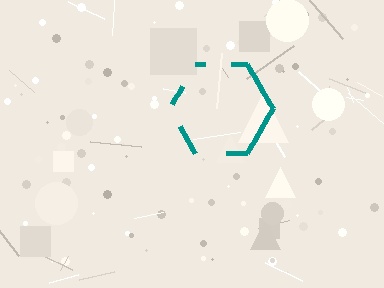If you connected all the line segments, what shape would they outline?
They would outline a hexagon.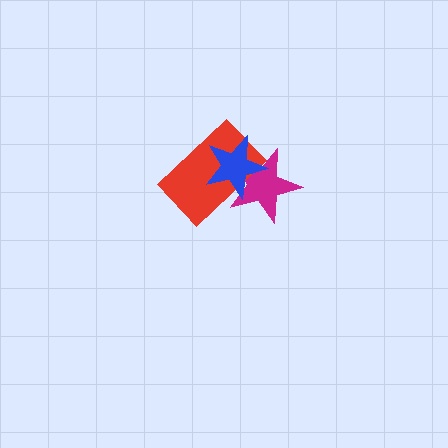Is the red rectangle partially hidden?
Yes, it is partially covered by another shape.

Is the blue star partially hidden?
No, no other shape covers it.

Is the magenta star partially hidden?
Yes, it is partially covered by another shape.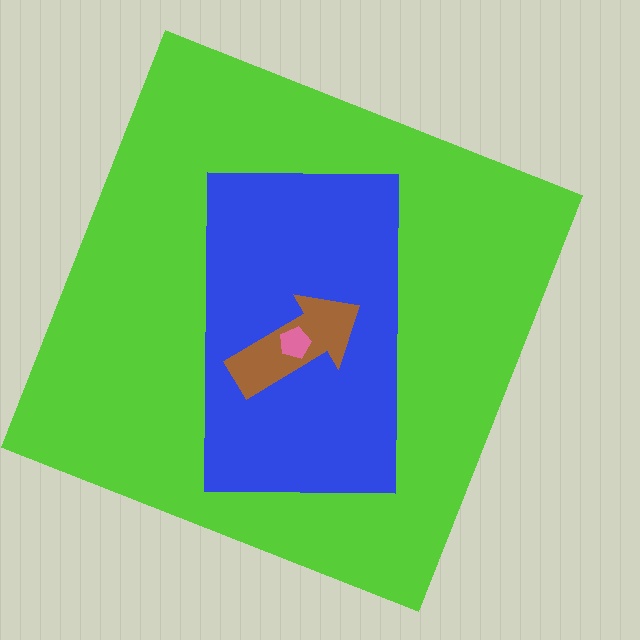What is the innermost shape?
The pink pentagon.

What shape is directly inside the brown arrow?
The pink pentagon.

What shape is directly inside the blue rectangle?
The brown arrow.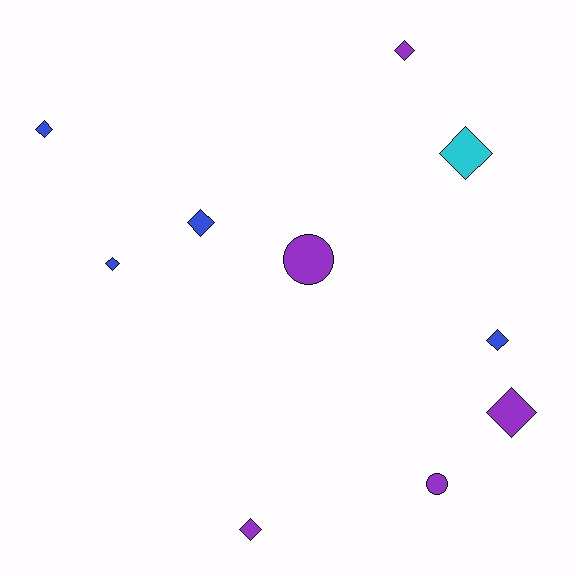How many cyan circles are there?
There are no cyan circles.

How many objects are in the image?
There are 10 objects.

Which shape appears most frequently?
Diamond, with 8 objects.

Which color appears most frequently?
Purple, with 5 objects.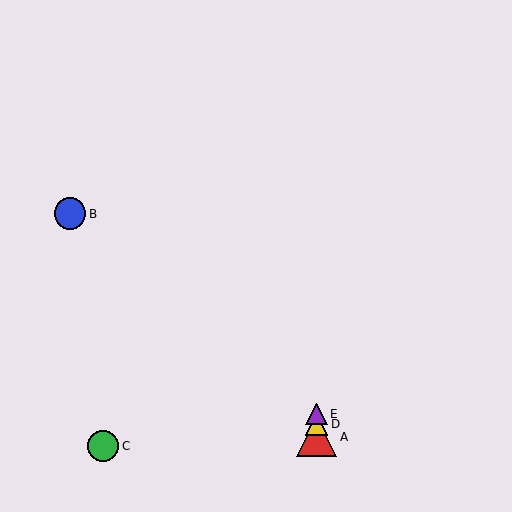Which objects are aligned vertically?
Objects A, D, E are aligned vertically.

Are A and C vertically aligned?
No, A is at x≈316 and C is at x≈103.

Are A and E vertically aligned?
Yes, both are at x≈316.